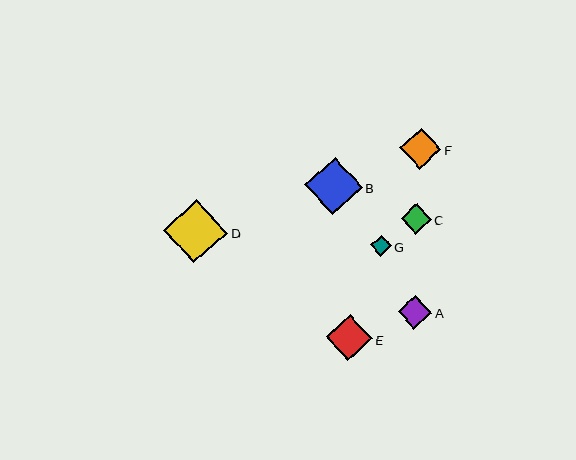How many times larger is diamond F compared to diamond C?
Diamond F is approximately 1.3 times the size of diamond C.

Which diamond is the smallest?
Diamond G is the smallest with a size of approximately 21 pixels.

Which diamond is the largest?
Diamond D is the largest with a size of approximately 64 pixels.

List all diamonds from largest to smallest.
From largest to smallest: D, B, E, F, A, C, G.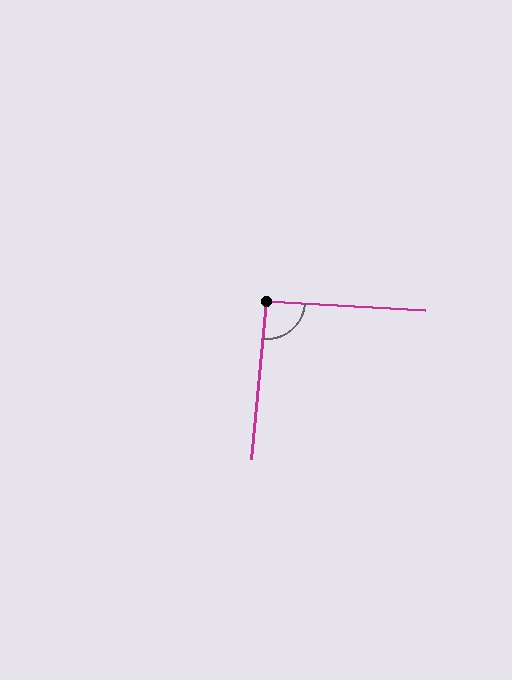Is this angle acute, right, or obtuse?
It is approximately a right angle.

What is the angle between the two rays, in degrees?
Approximately 92 degrees.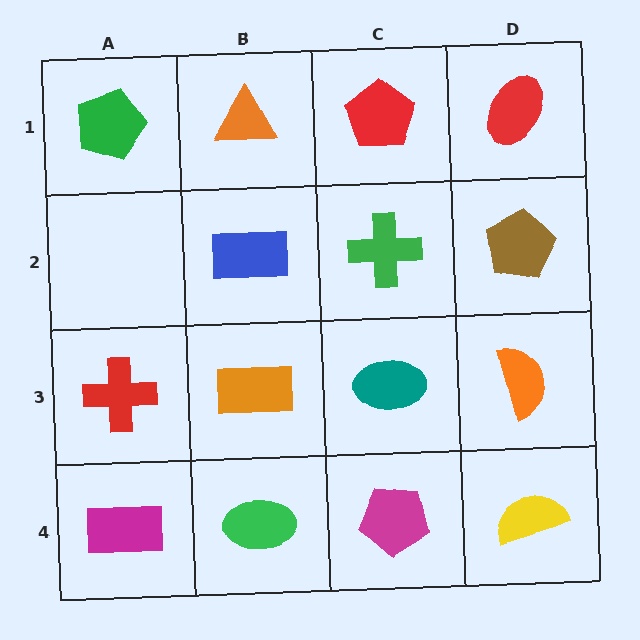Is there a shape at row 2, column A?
No, that cell is empty.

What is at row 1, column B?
An orange triangle.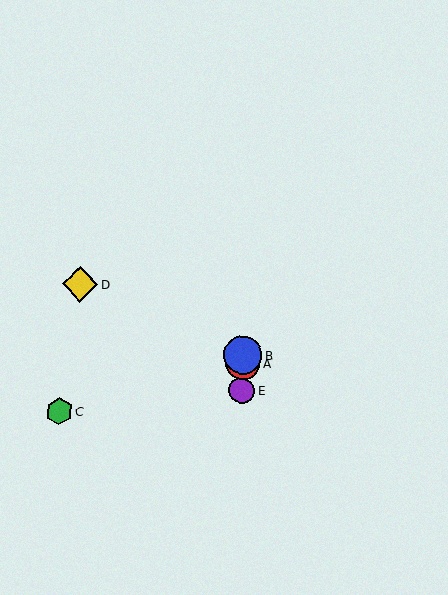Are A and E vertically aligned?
Yes, both are at x≈243.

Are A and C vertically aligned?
No, A is at x≈243 and C is at x≈59.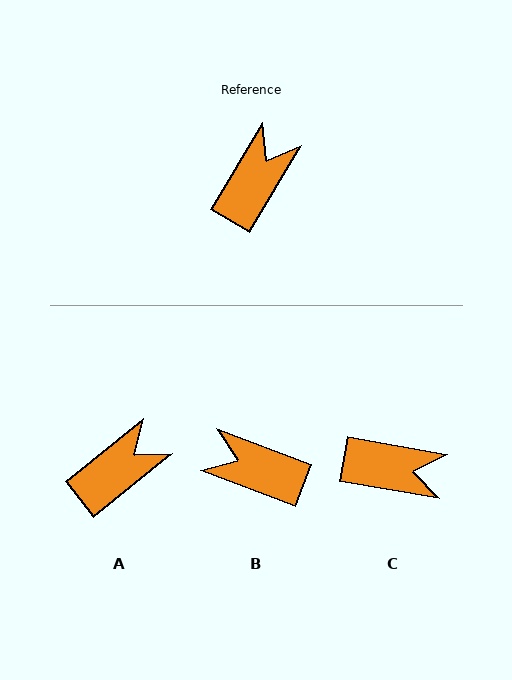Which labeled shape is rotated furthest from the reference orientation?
B, about 100 degrees away.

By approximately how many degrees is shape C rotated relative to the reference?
Approximately 70 degrees clockwise.